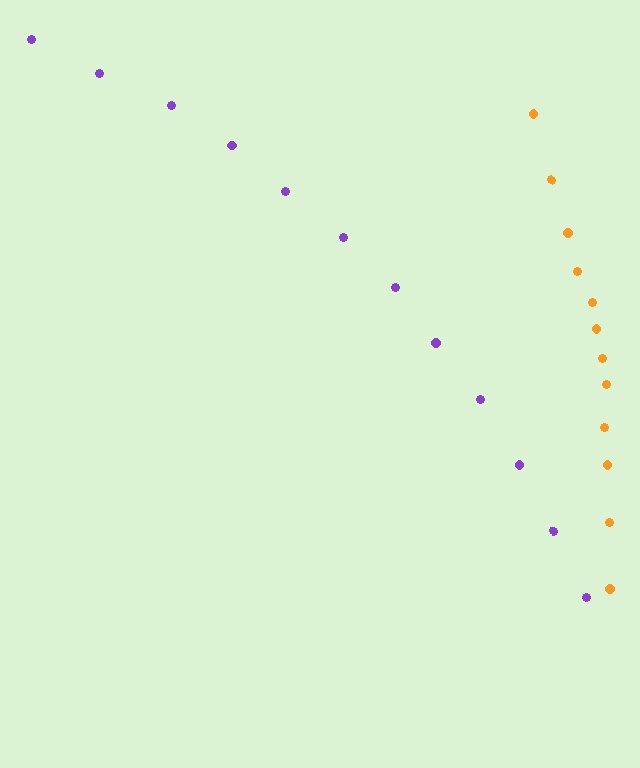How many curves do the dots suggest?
There are 2 distinct paths.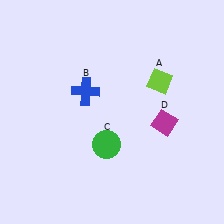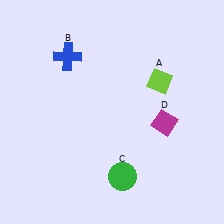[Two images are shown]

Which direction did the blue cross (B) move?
The blue cross (B) moved up.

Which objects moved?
The objects that moved are: the blue cross (B), the green circle (C).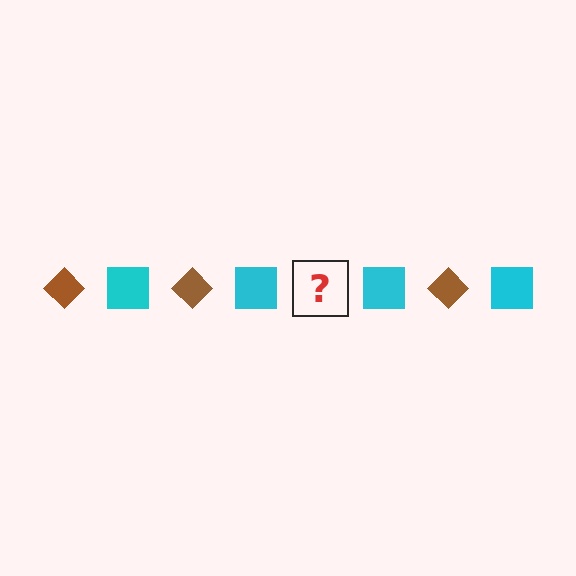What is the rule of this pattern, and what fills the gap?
The rule is that the pattern alternates between brown diamond and cyan square. The gap should be filled with a brown diamond.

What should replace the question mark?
The question mark should be replaced with a brown diamond.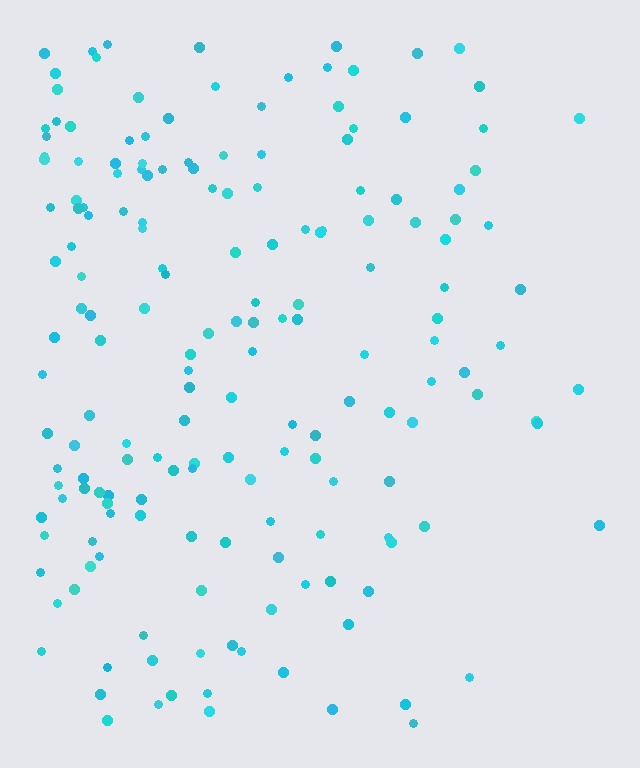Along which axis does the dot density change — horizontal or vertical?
Horizontal.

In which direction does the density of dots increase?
From right to left, with the left side densest.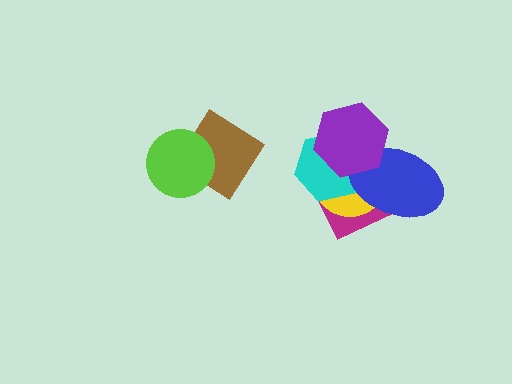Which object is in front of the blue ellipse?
The purple hexagon is in front of the blue ellipse.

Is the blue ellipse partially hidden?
Yes, it is partially covered by another shape.